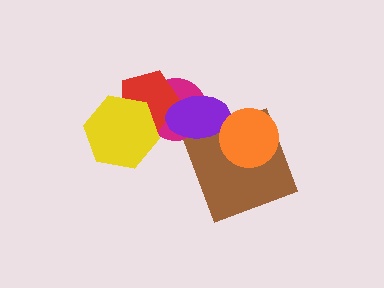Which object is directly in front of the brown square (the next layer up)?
The purple ellipse is directly in front of the brown square.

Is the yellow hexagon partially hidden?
No, no other shape covers it.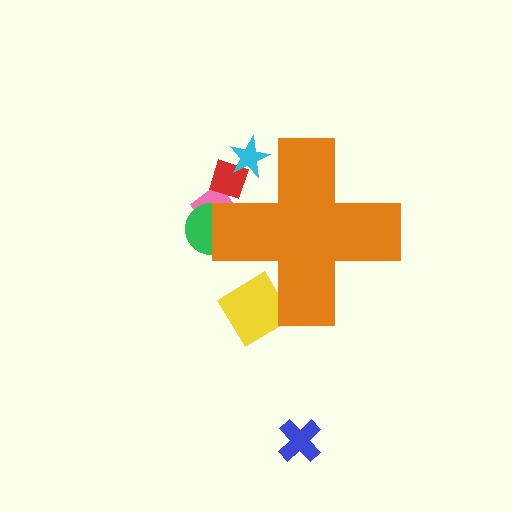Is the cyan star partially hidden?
Yes, the cyan star is partially hidden behind the orange cross.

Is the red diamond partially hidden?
Yes, the red diamond is partially hidden behind the orange cross.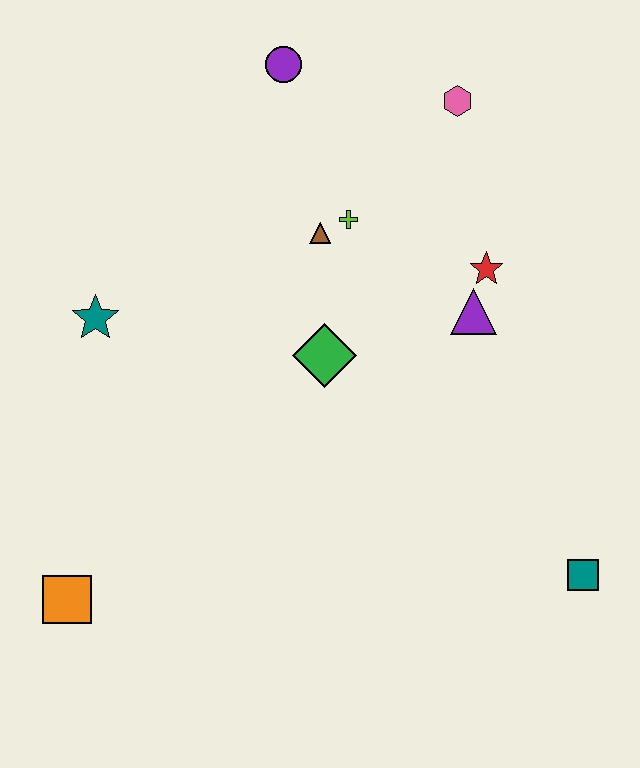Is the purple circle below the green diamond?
No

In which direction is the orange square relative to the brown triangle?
The orange square is below the brown triangle.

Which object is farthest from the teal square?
The purple circle is farthest from the teal square.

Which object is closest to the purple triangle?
The red star is closest to the purple triangle.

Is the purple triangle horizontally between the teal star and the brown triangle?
No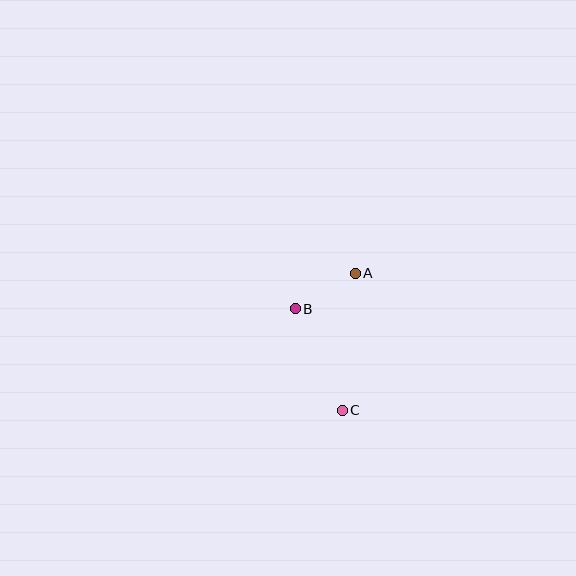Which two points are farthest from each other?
Points A and C are farthest from each other.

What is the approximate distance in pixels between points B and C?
The distance between B and C is approximately 112 pixels.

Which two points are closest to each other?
Points A and B are closest to each other.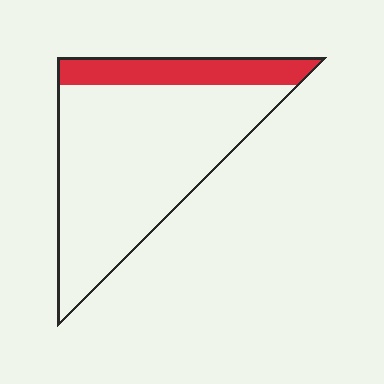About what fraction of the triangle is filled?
About one fifth (1/5).